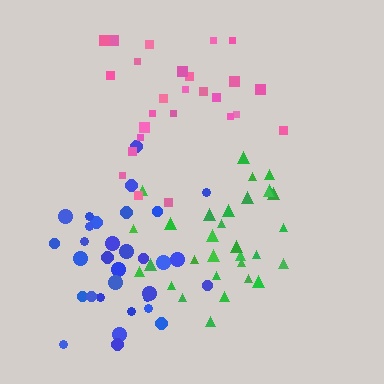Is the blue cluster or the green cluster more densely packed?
Green.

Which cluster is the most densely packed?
Green.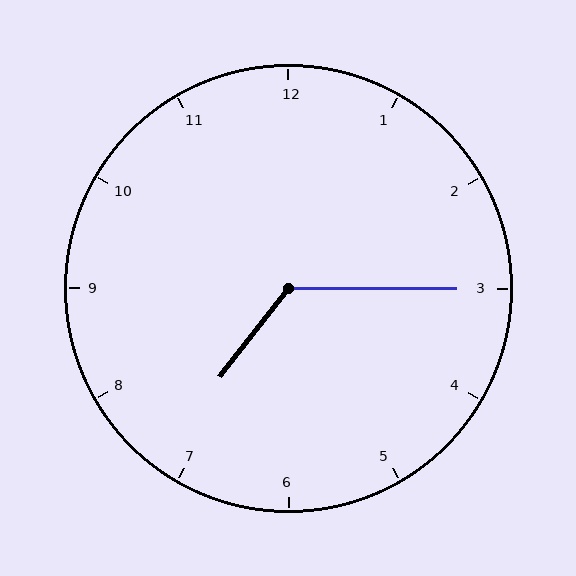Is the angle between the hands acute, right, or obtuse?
It is obtuse.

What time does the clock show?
7:15.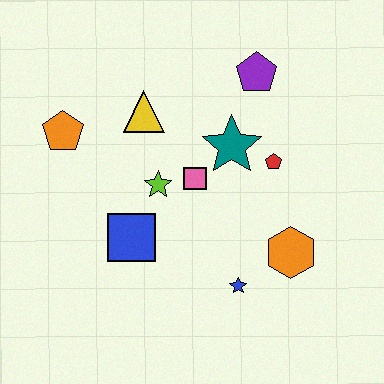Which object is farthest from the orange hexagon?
The orange pentagon is farthest from the orange hexagon.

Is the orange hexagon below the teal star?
Yes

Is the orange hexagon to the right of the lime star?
Yes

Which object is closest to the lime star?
The pink square is closest to the lime star.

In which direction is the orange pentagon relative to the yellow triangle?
The orange pentagon is to the left of the yellow triangle.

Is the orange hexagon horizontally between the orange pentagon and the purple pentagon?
No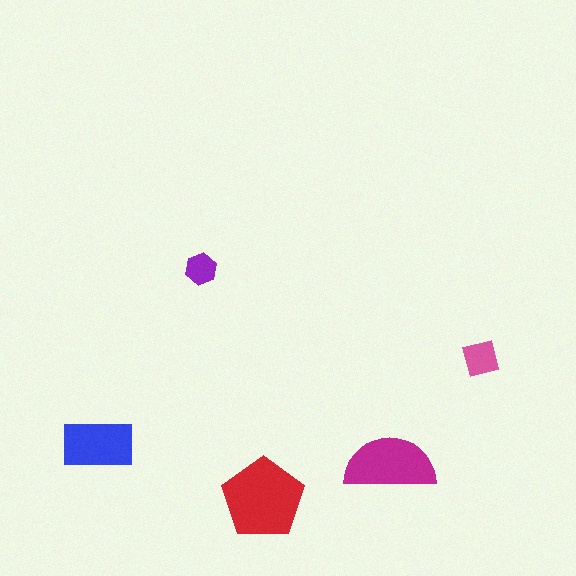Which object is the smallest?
The purple hexagon.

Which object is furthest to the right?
The pink square is rightmost.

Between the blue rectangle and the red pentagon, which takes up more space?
The red pentagon.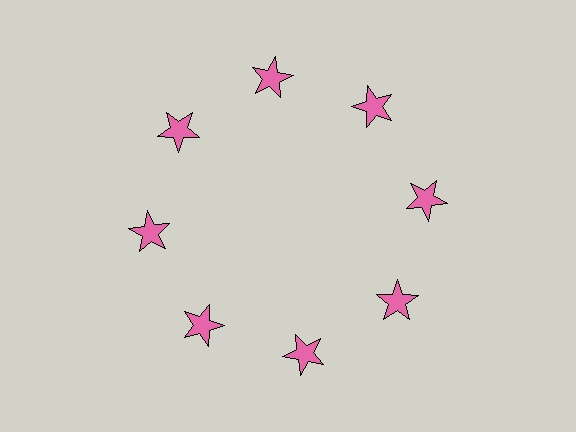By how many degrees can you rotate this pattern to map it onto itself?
The pattern maps onto itself every 45 degrees of rotation.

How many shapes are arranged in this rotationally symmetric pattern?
There are 8 shapes, arranged in 8 groups of 1.